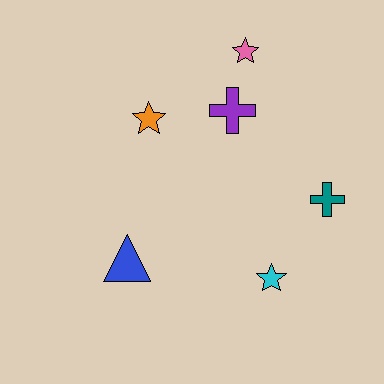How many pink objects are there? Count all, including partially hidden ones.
There is 1 pink object.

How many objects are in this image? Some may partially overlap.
There are 6 objects.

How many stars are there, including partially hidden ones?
There are 3 stars.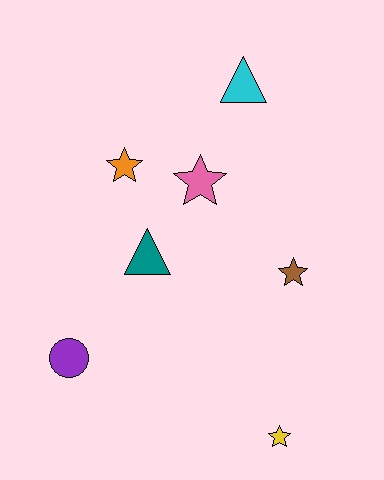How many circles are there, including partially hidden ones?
There is 1 circle.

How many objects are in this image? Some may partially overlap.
There are 7 objects.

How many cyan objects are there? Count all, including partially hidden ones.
There is 1 cyan object.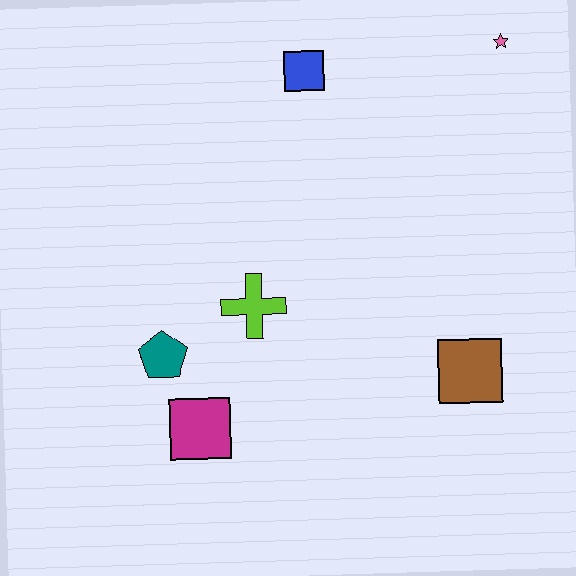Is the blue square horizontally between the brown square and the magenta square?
Yes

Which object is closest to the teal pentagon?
The magenta square is closest to the teal pentagon.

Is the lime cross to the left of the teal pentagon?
No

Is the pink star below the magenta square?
No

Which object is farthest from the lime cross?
The pink star is farthest from the lime cross.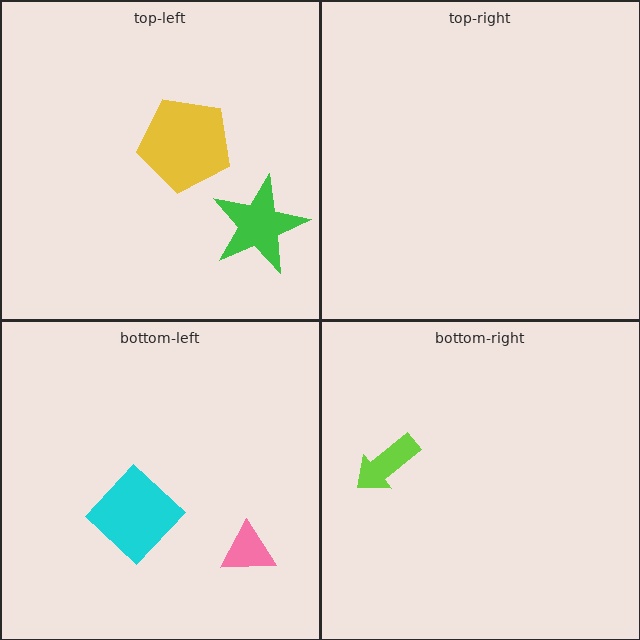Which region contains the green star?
The top-left region.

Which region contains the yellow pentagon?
The top-left region.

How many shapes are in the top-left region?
2.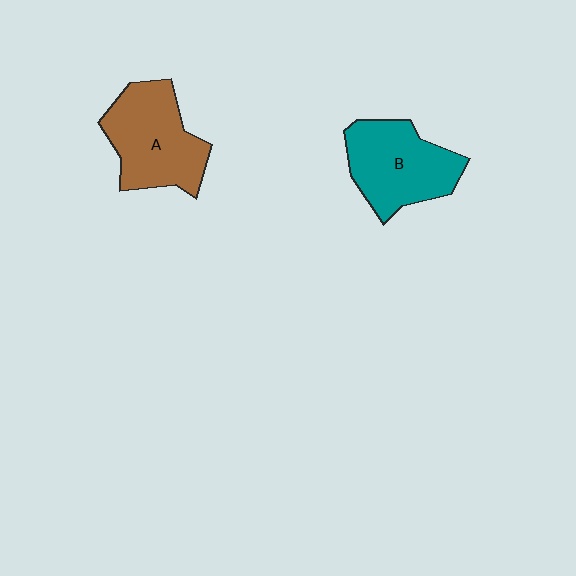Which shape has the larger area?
Shape A (brown).